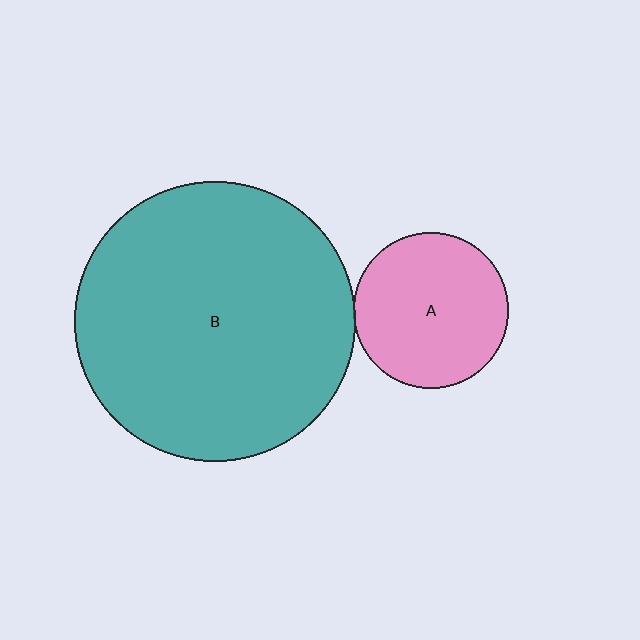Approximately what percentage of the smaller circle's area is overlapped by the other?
Approximately 5%.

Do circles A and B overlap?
Yes.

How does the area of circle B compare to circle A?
Approximately 3.3 times.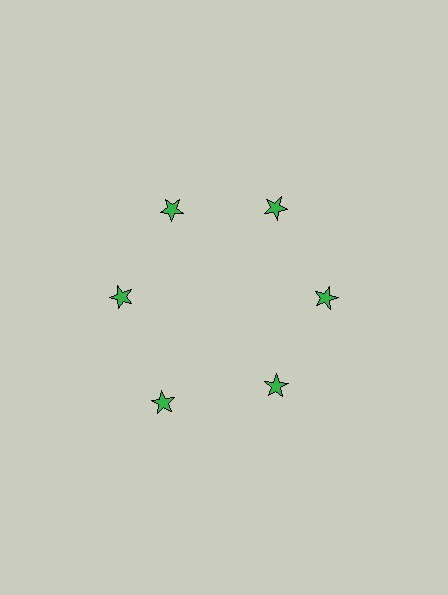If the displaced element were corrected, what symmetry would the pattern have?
It would have 6-fold rotational symmetry — the pattern would map onto itself every 60 degrees.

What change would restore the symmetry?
The symmetry would be restored by moving it inward, back onto the ring so that all 6 stars sit at equal angles and equal distance from the center.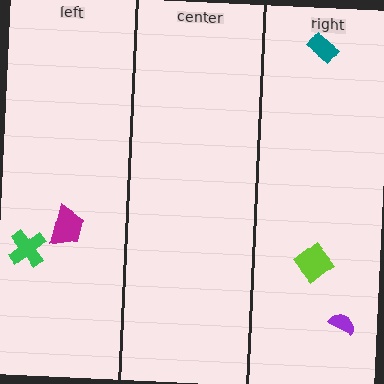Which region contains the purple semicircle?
The right region.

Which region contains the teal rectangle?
The right region.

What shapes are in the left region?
The magenta trapezoid, the green cross.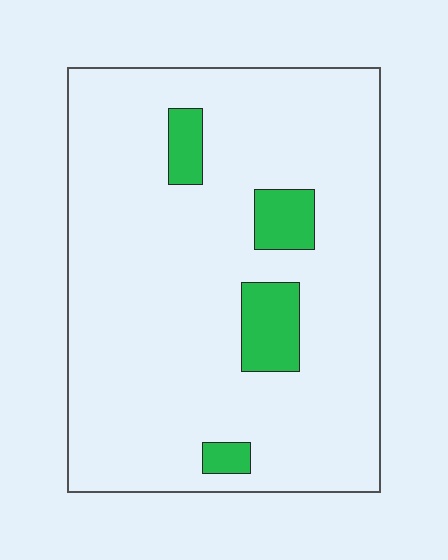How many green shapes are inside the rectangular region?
4.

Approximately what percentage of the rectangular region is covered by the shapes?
Approximately 10%.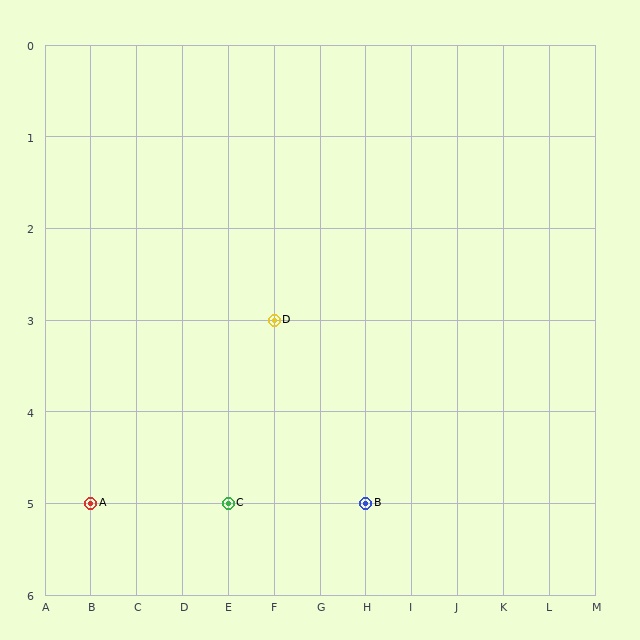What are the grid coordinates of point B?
Point B is at grid coordinates (H, 5).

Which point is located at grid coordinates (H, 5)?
Point B is at (H, 5).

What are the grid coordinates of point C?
Point C is at grid coordinates (E, 5).